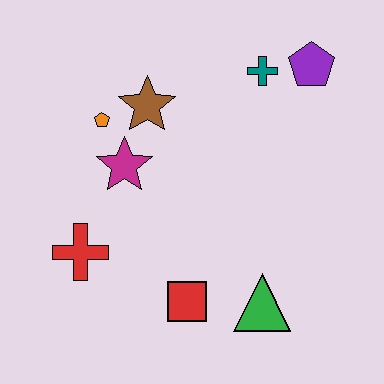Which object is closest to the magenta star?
The orange pentagon is closest to the magenta star.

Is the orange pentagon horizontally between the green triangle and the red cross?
Yes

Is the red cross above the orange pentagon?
No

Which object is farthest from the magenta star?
The purple pentagon is farthest from the magenta star.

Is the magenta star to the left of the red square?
Yes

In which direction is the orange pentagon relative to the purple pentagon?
The orange pentagon is to the left of the purple pentagon.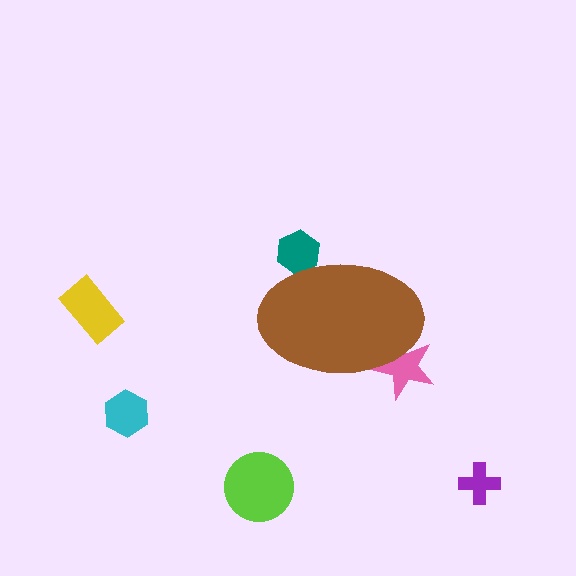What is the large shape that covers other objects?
A brown ellipse.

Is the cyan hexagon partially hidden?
No, the cyan hexagon is fully visible.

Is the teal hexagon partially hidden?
Yes, the teal hexagon is partially hidden behind the brown ellipse.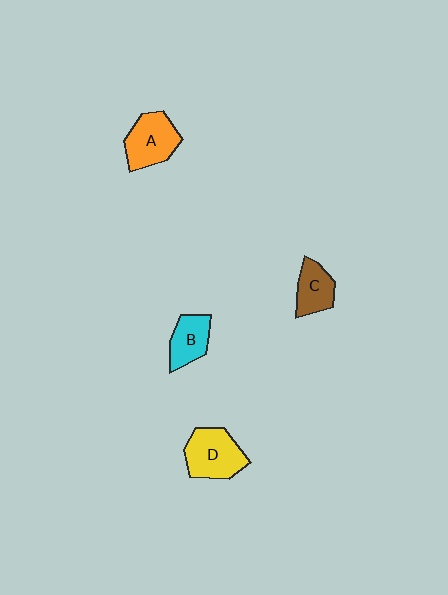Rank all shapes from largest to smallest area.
From largest to smallest: D (yellow), A (orange), B (cyan), C (brown).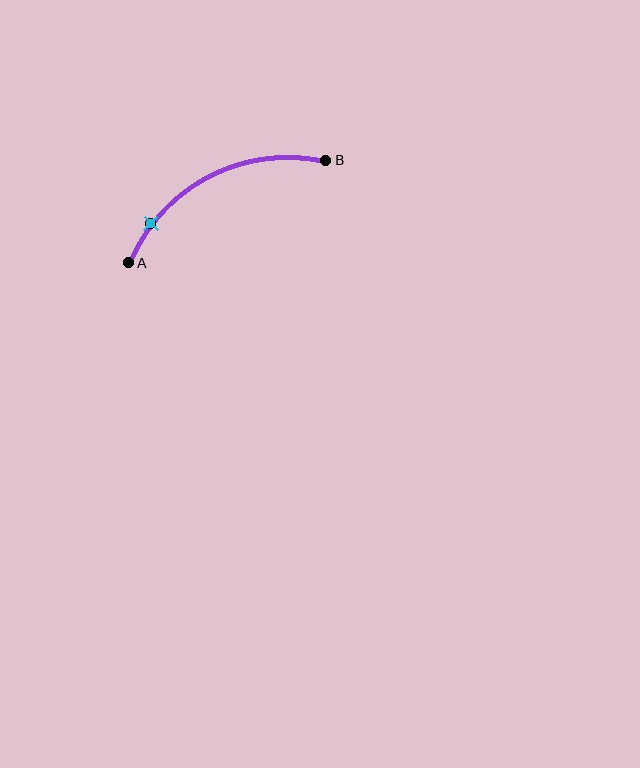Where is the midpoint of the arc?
The arc midpoint is the point on the curve farthest from the straight line joining A and B. It sits above that line.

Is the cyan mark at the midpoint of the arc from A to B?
No. The cyan mark lies on the arc but is closer to endpoint A. The arc midpoint would be at the point on the curve equidistant along the arc from both A and B.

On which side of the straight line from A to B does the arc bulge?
The arc bulges above the straight line connecting A and B.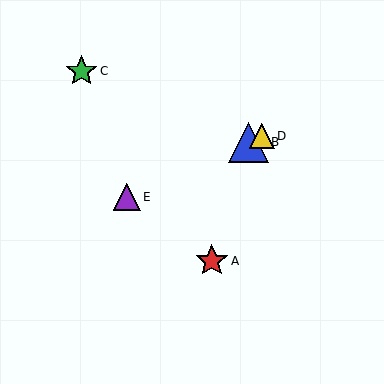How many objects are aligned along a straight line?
3 objects (B, D, E) are aligned along a straight line.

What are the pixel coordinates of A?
Object A is at (212, 261).